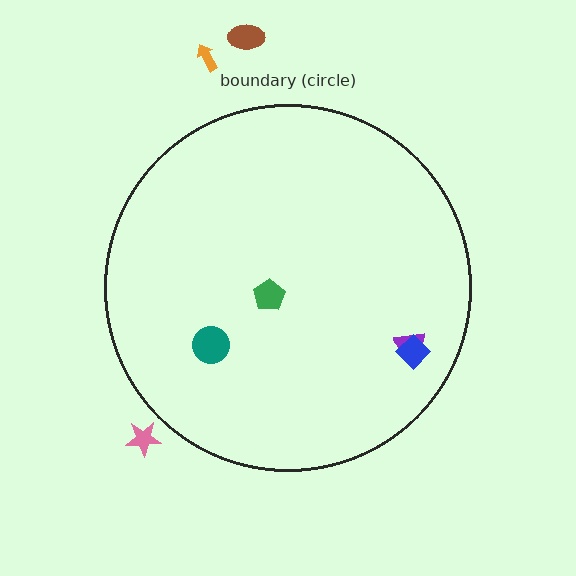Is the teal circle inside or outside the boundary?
Inside.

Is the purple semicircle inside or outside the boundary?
Inside.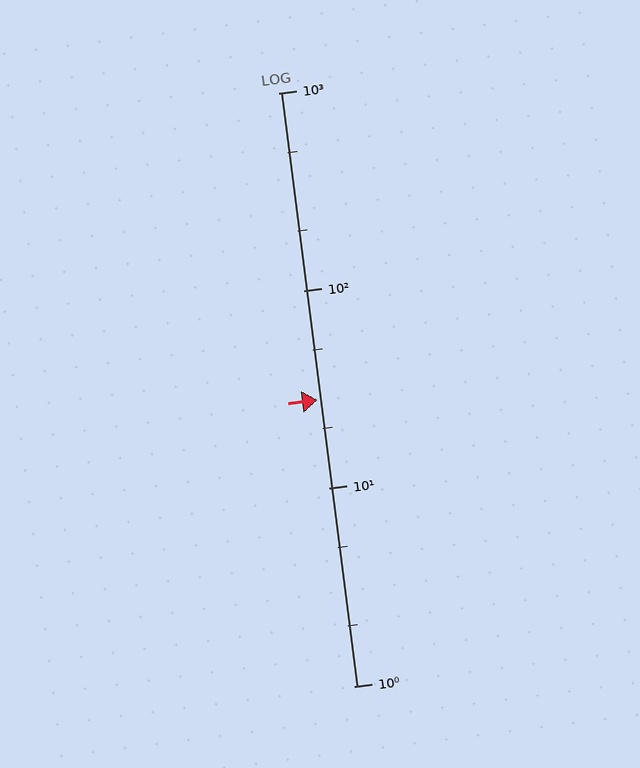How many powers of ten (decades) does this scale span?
The scale spans 3 decades, from 1 to 1000.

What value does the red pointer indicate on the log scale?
The pointer indicates approximately 28.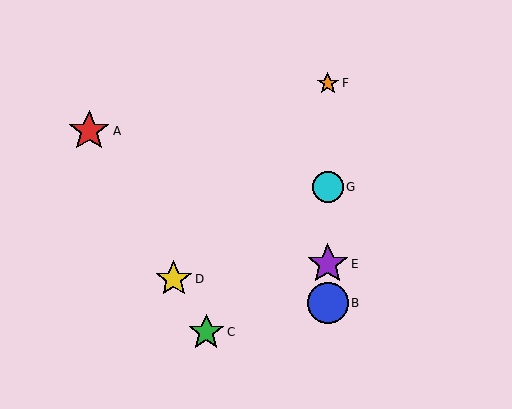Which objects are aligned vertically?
Objects B, E, F, G are aligned vertically.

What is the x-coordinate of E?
Object E is at x≈328.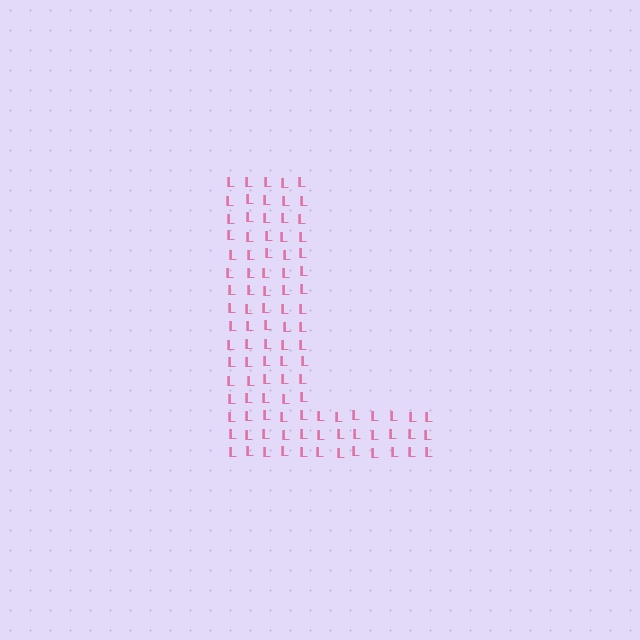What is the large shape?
The large shape is the letter L.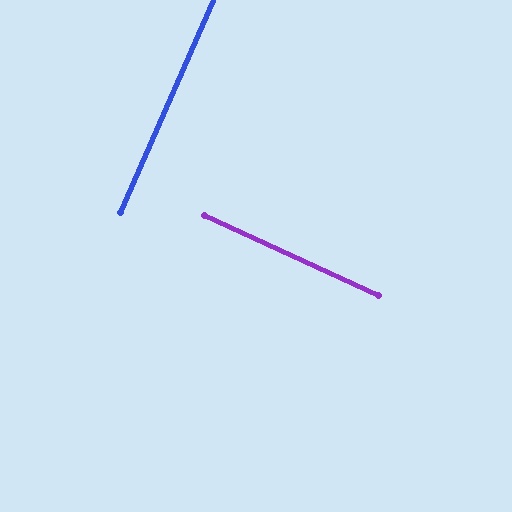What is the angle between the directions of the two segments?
Approximately 89 degrees.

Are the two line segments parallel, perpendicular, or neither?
Perpendicular — they meet at approximately 89°.